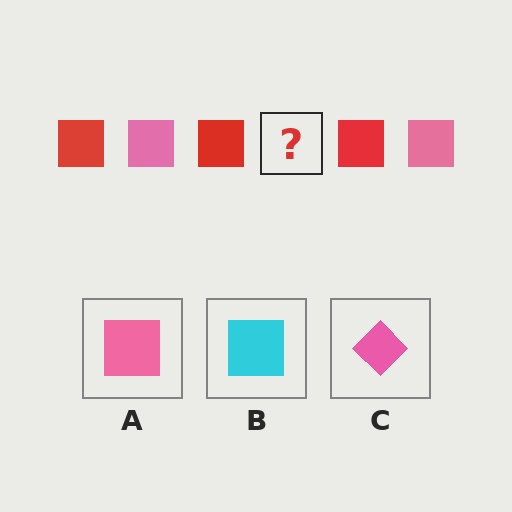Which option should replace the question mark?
Option A.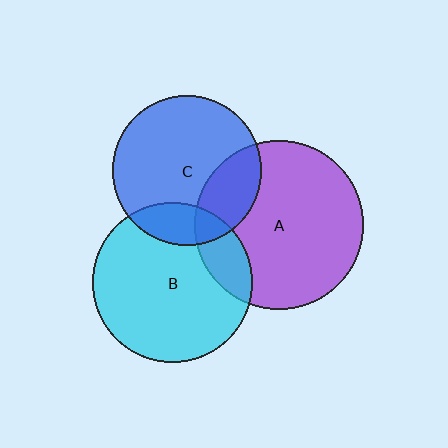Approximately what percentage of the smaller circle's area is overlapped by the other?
Approximately 15%.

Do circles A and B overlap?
Yes.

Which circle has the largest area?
Circle A (purple).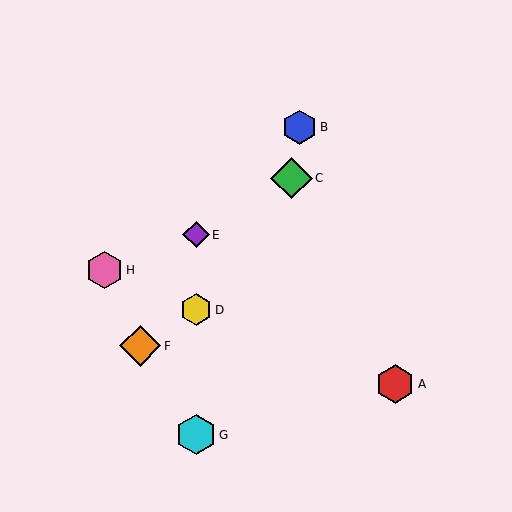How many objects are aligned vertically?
3 objects (D, E, G) are aligned vertically.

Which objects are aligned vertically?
Objects D, E, G are aligned vertically.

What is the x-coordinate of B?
Object B is at x≈299.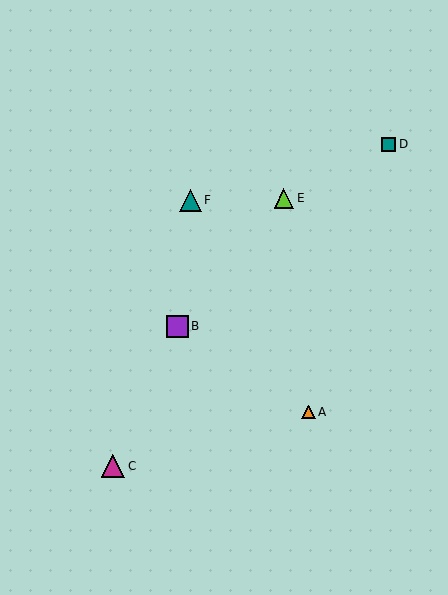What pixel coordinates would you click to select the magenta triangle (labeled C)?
Click at (113, 466) to select the magenta triangle C.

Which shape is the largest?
The magenta triangle (labeled C) is the largest.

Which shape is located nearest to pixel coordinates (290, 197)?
The lime triangle (labeled E) at (284, 198) is nearest to that location.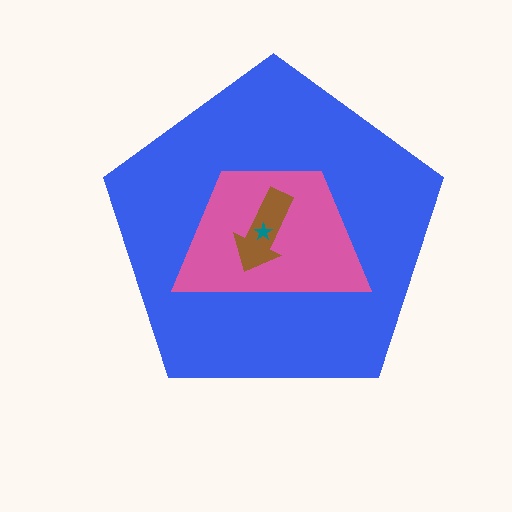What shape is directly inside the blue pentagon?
The pink trapezoid.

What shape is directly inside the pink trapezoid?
The brown arrow.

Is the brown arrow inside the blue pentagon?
Yes.